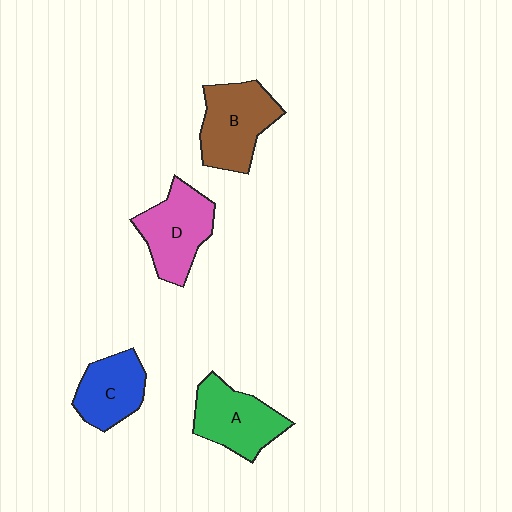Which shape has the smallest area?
Shape C (blue).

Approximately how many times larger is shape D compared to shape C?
Approximately 1.2 times.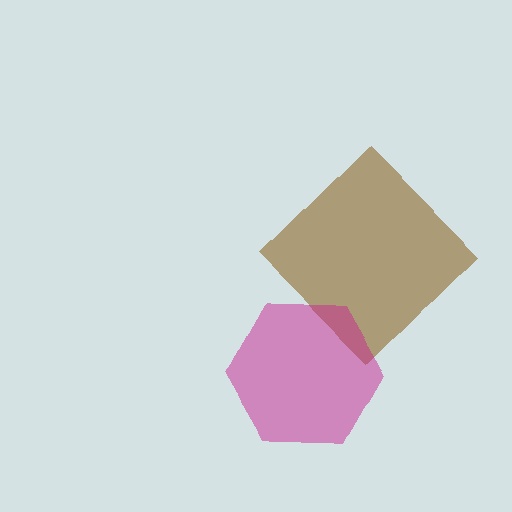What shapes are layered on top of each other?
The layered shapes are: a brown diamond, a magenta hexagon.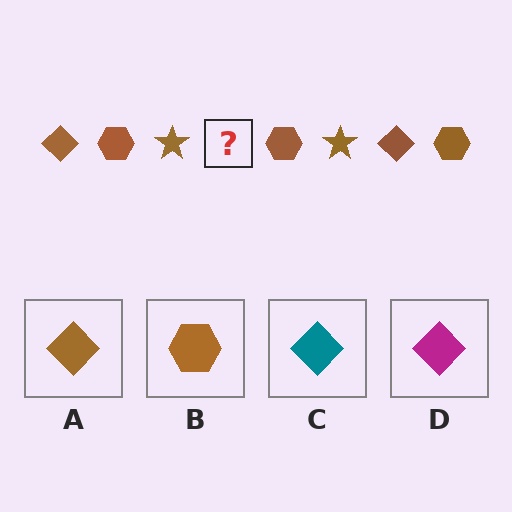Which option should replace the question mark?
Option A.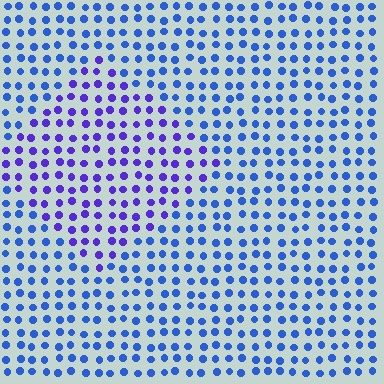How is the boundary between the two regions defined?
The boundary is defined purely by a slight shift in hue (about 35 degrees). Spacing, size, and orientation are identical on both sides.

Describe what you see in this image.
The image is filled with small blue elements in a uniform arrangement. A diamond-shaped region is visible where the elements are tinted to a slightly different hue, forming a subtle color boundary.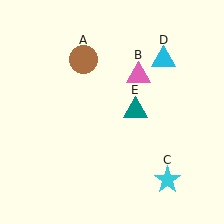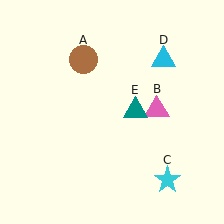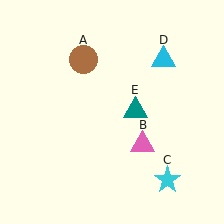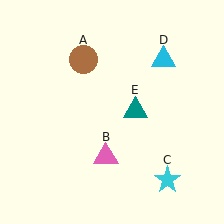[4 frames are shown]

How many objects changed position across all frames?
1 object changed position: pink triangle (object B).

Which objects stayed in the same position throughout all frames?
Brown circle (object A) and cyan star (object C) and cyan triangle (object D) and teal triangle (object E) remained stationary.